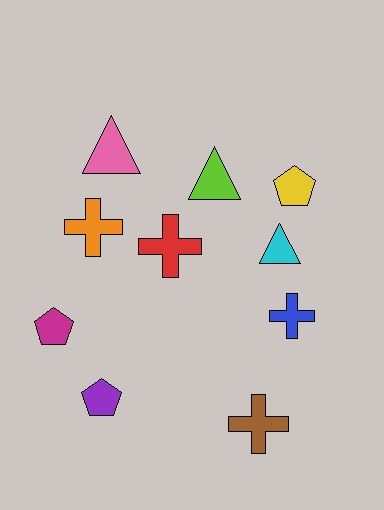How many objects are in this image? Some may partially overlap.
There are 10 objects.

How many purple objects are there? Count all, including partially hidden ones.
There is 1 purple object.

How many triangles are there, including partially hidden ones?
There are 3 triangles.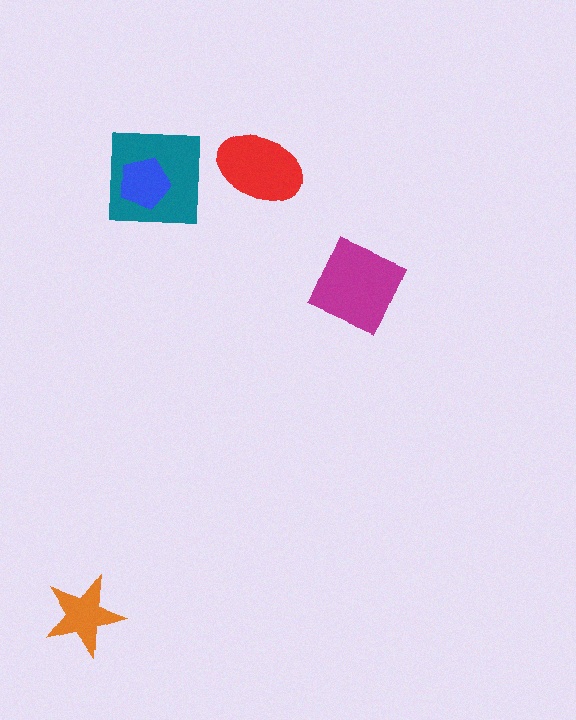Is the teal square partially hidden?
Yes, it is partially covered by another shape.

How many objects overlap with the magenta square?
0 objects overlap with the magenta square.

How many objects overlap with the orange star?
0 objects overlap with the orange star.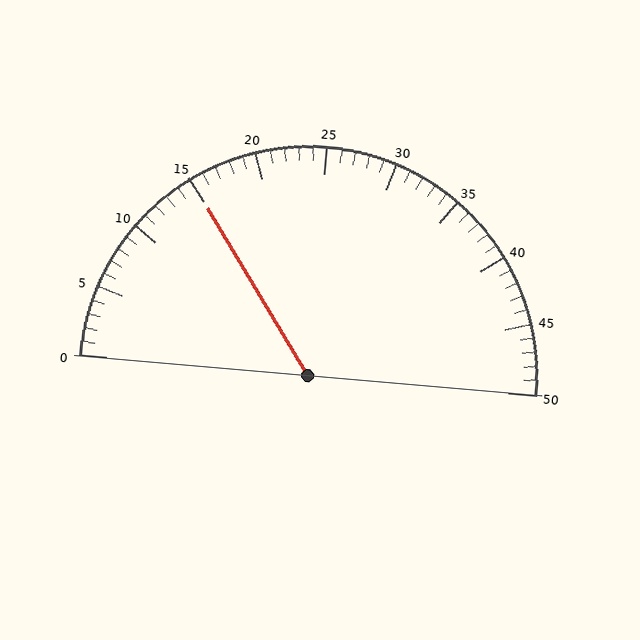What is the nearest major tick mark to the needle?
The nearest major tick mark is 15.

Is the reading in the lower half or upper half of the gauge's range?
The reading is in the lower half of the range (0 to 50).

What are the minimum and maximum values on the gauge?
The gauge ranges from 0 to 50.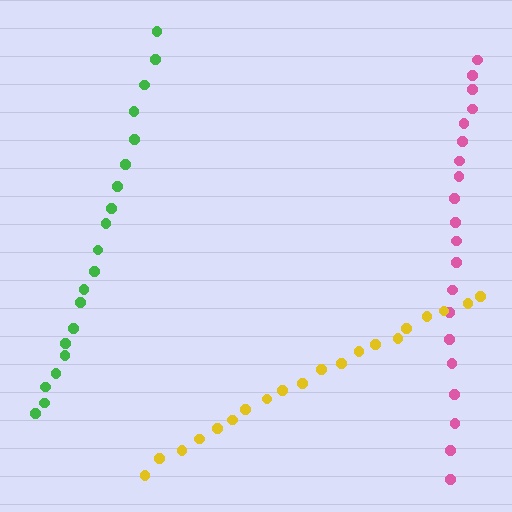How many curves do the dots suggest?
There are 3 distinct paths.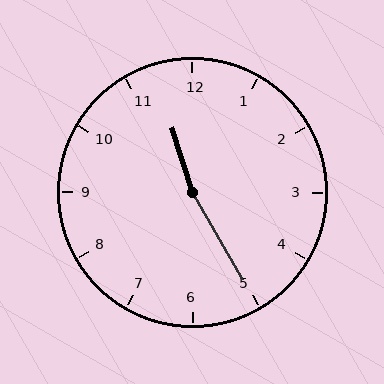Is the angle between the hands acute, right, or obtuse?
It is obtuse.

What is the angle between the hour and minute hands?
Approximately 168 degrees.